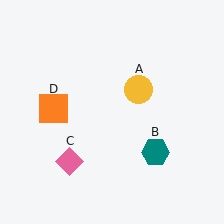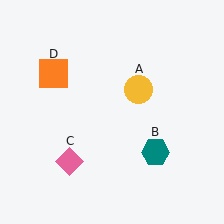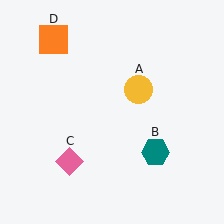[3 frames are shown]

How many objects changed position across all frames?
1 object changed position: orange square (object D).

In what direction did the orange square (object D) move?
The orange square (object D) moved up.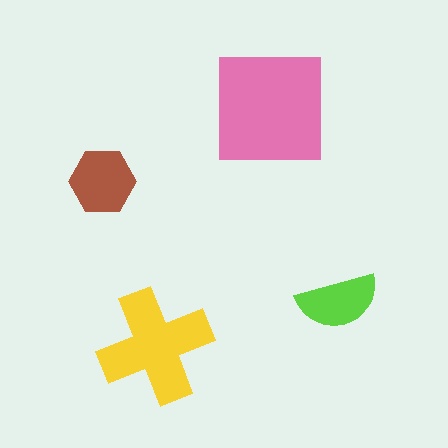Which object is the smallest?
The lime semicircle.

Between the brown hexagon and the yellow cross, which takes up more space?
The yellow cross.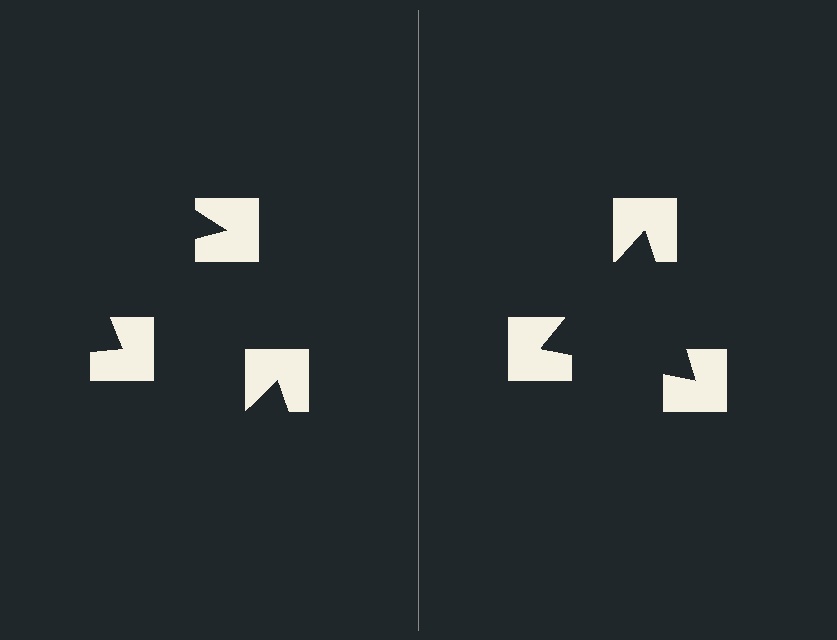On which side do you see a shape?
An illusory triangle appears on the right side. On the left side the wedge cuts are rotated, so no coherent shape forms.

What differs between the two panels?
The notched squares are positioned identically on both sides; only the wedge orientations differ. On the right they align to a triangle; on the left they are misaligned.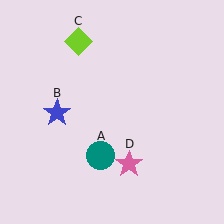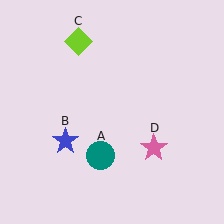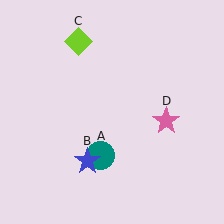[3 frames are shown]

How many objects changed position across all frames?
2 objects changed position: blue star (object B), pink star (object D).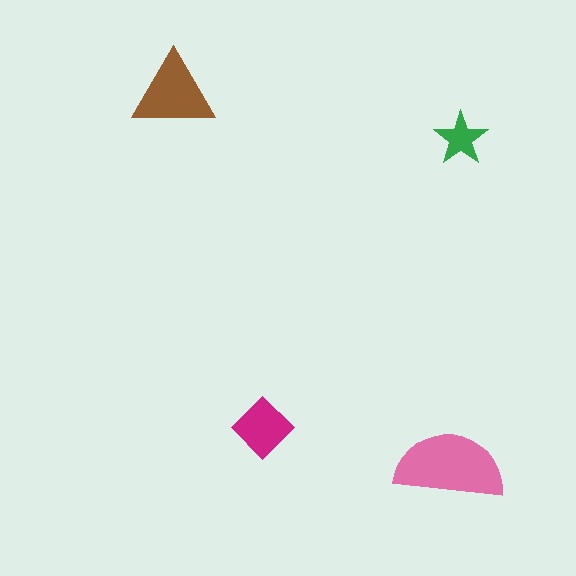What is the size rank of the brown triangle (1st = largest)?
2nd.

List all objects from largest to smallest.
The pink semicircle, the brown triangle, the magenta diamond, the green star.